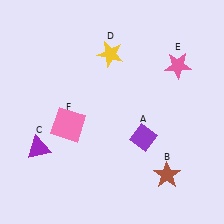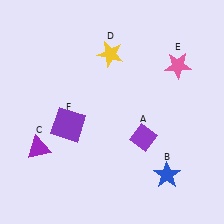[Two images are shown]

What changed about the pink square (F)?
In Image 1, F is pink. In Image 2, it changed to purple.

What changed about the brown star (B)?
In Image 1, B is brown. In Image 2, it changed to blue.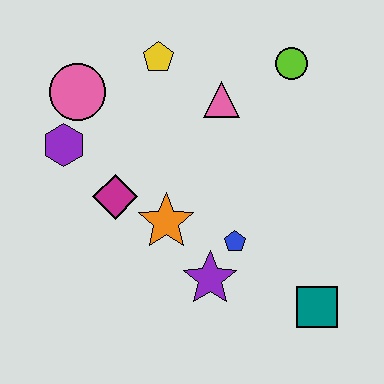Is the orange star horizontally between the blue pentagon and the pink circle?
Yes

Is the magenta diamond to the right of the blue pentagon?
No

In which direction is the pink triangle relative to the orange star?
The pink triangle is above the orange star.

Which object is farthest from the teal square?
The pink circle is farthest from the teal square.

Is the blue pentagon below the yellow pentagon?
Yes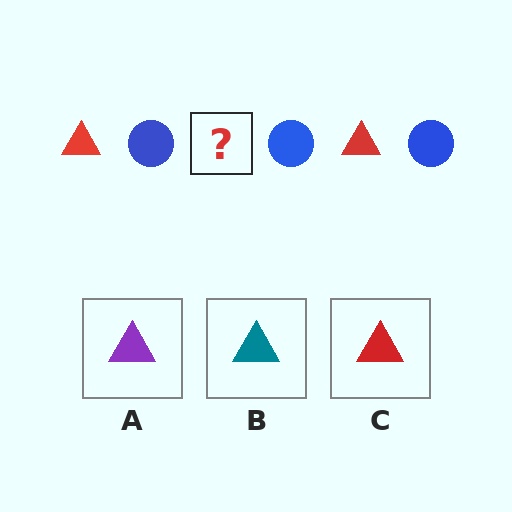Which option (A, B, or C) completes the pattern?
C.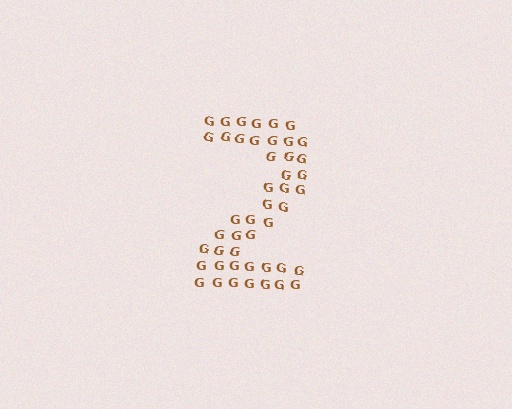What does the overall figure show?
The overall figure shows the digit 2.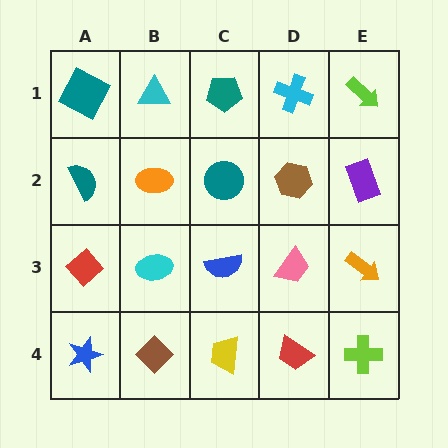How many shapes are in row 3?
5 shapes.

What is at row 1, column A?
A teal square.